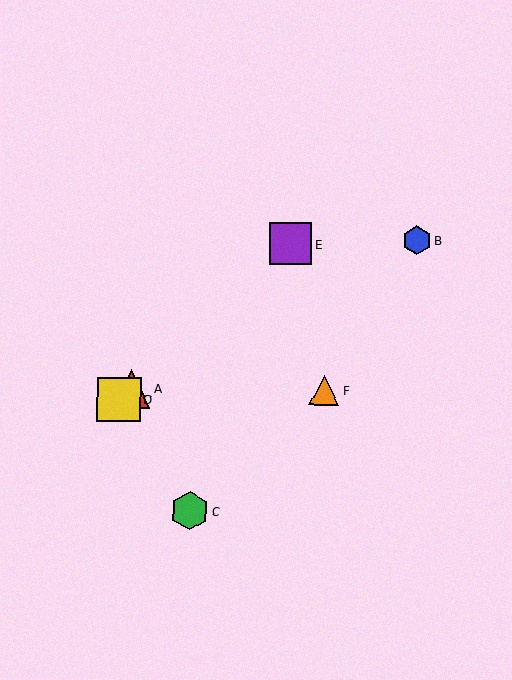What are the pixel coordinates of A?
Object A is at (131, 389).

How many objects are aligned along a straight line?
3 objects (A, D, E) are aligned along a straight line.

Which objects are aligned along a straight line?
Objects A, D, E are aligned along a straight line.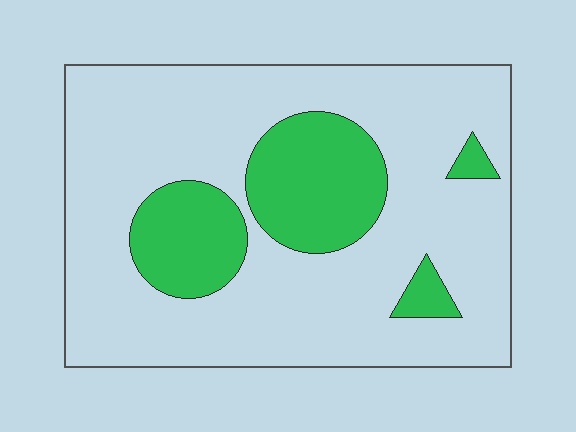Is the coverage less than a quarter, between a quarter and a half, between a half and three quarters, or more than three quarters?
Less than a quarter.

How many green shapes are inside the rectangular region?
4.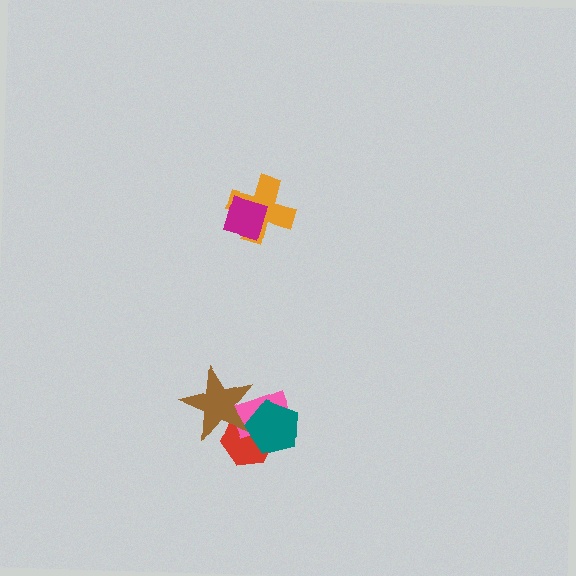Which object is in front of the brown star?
The teal pentagon is in front of the brown star.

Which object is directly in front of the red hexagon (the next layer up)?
The pink rectangle is directly in front of the red hexagon.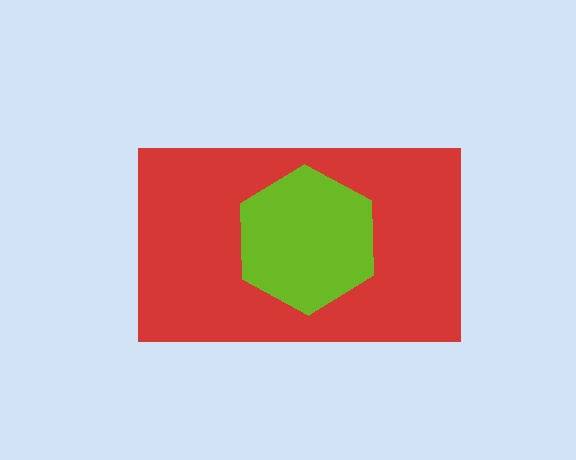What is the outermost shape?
The red rectangle.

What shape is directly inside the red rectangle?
The lime hexagon.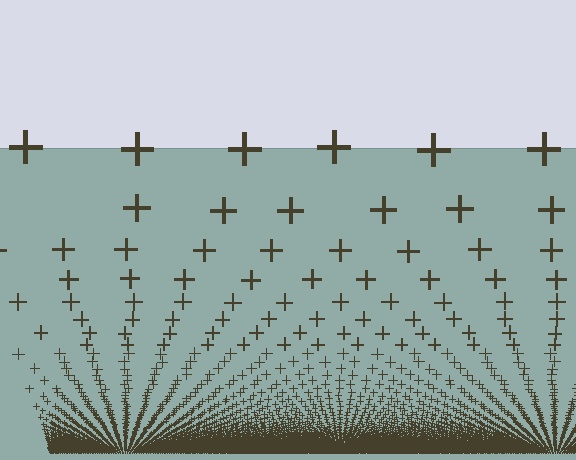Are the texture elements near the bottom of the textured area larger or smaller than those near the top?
Smaller. The gradient is inverted — elements near the bottom are smaller and denser.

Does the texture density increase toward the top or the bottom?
Density increases toward the bottom.